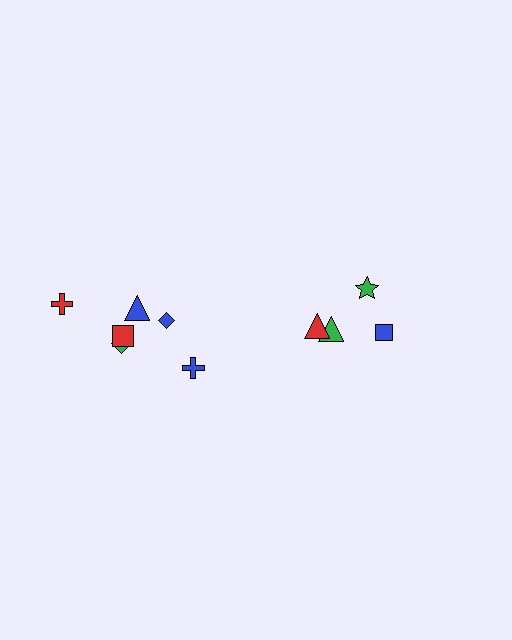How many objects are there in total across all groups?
There are 10 objects.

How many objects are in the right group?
There are 4 objects.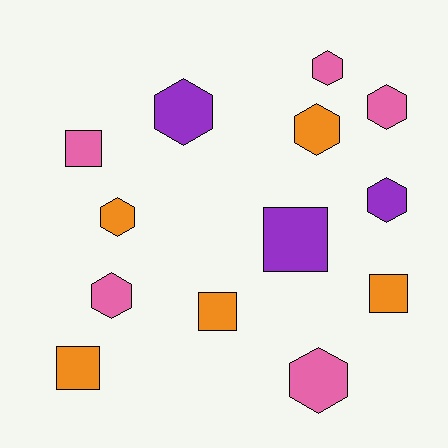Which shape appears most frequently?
Hexagon, with 8 objects.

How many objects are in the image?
There are 13 objects.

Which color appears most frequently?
Orange, with 5 objects.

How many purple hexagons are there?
There are 2 purple hexagons.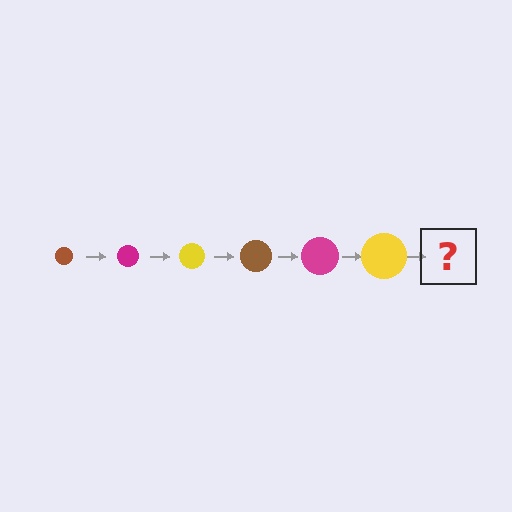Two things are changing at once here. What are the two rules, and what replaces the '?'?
The two rules are that the circle grows larger each step and the color cycles through brown, magenta, and yellow. The '?' should be a brown circle, larger than the previous one.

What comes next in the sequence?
The next element should be a brown circle, larger than the previous one.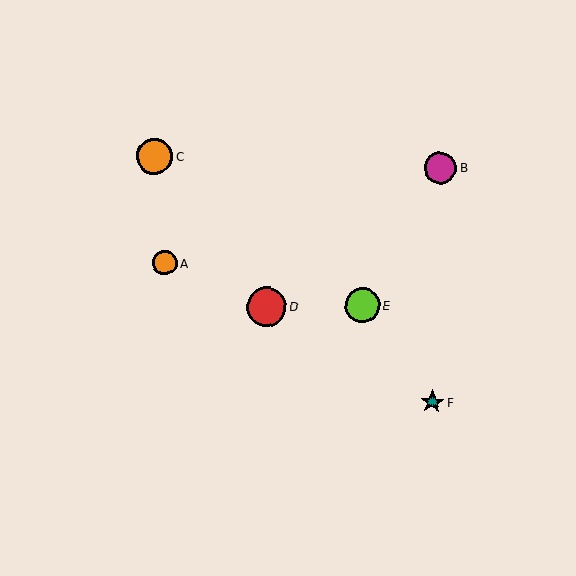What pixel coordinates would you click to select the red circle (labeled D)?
Click at (266, 307) to select the red circle D.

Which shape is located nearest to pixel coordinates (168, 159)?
The orange circle (labeled C) at (155, 156) is nearest to that location.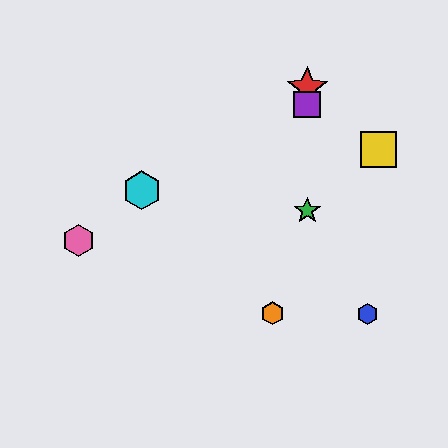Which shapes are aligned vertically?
The red star, the green star, the purple square are aligned vertically.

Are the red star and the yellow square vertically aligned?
No, the red star is at x≈307 and the yellow square is at x≈378.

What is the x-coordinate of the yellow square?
The yellow square is at x≈378.